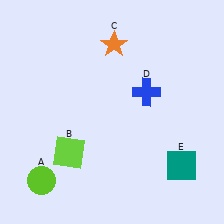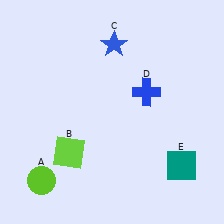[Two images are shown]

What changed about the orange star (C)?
In Image 1, C is orange. In Image 2, it changed to blue.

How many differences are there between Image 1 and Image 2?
There is 1 difference between the two images.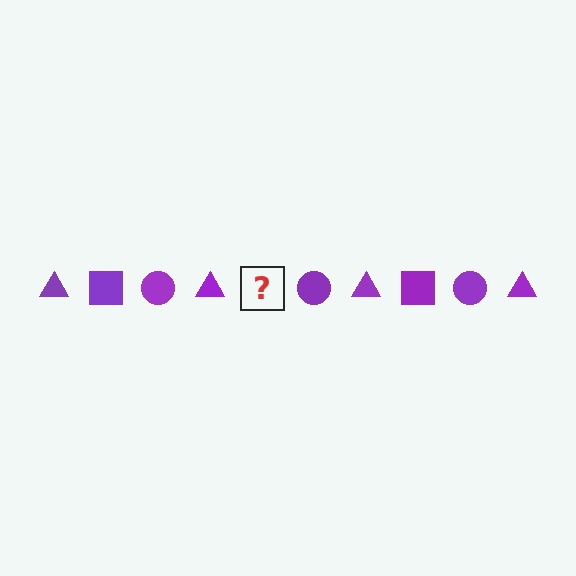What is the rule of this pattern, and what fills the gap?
The rule is that the pattern cycles through triangle, square, circle shapes in purple. The gap should be filled with a purple square.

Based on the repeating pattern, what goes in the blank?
The blank should be a purple square.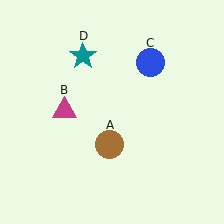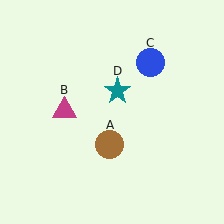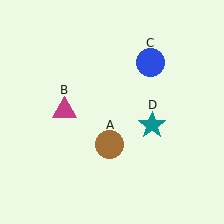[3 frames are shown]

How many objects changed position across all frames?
1 object changed position: teal star (object D).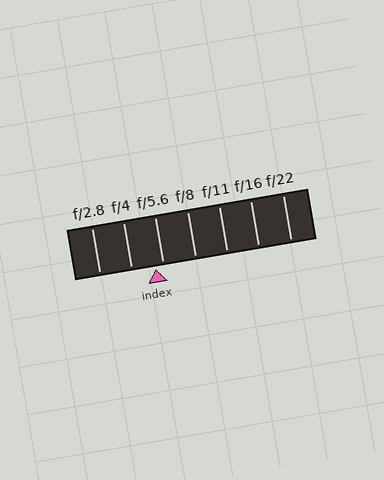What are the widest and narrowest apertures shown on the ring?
The widest aperture shown is f/2.8 and the narrowest is f/22.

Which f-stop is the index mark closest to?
The index mark is closest to f/5.6.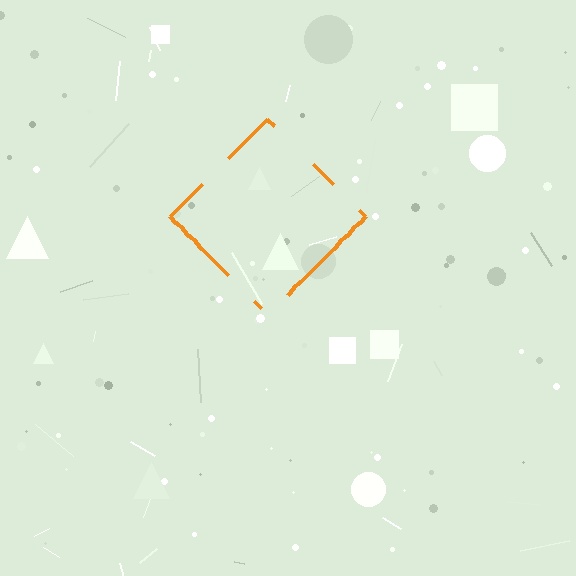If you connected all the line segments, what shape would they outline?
They would outline a diamond.